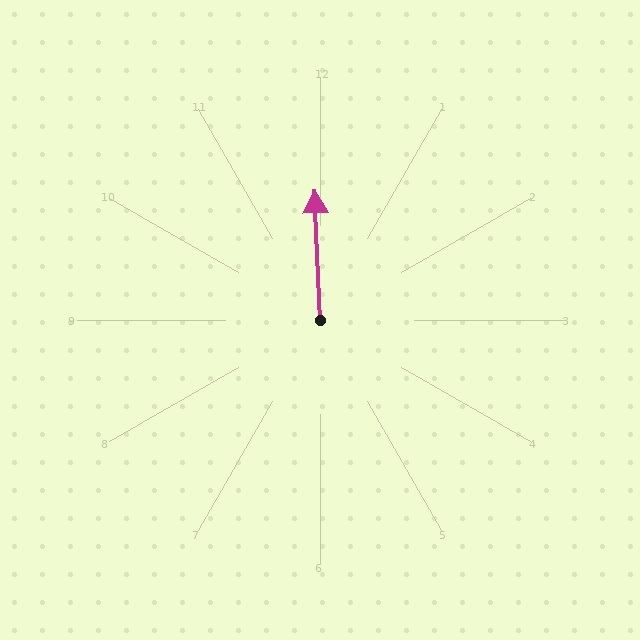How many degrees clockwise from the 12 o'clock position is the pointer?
Approximately 358 degrees.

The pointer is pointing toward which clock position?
Roughly 12 o'clock.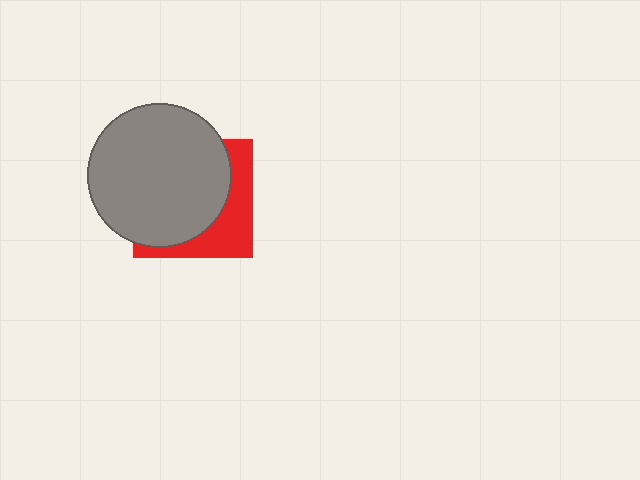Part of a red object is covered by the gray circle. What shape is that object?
It is a square.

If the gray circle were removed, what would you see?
You would see the complete red square.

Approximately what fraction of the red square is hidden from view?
Roughly 66% of the red square is hidden behind the gray circle.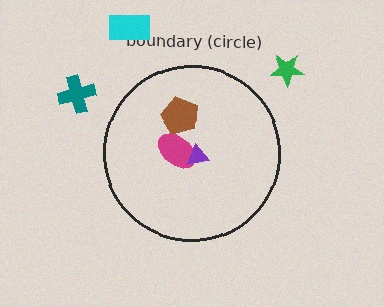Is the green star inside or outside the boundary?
Outside.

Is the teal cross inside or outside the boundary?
Outside.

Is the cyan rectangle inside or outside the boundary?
Outside.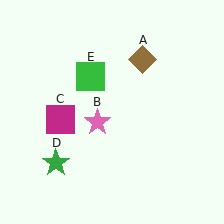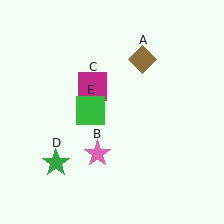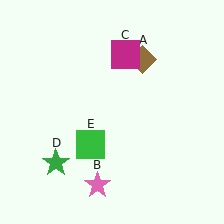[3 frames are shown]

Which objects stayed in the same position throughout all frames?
Brown diamond (object A) and green star (object D) remained stationary.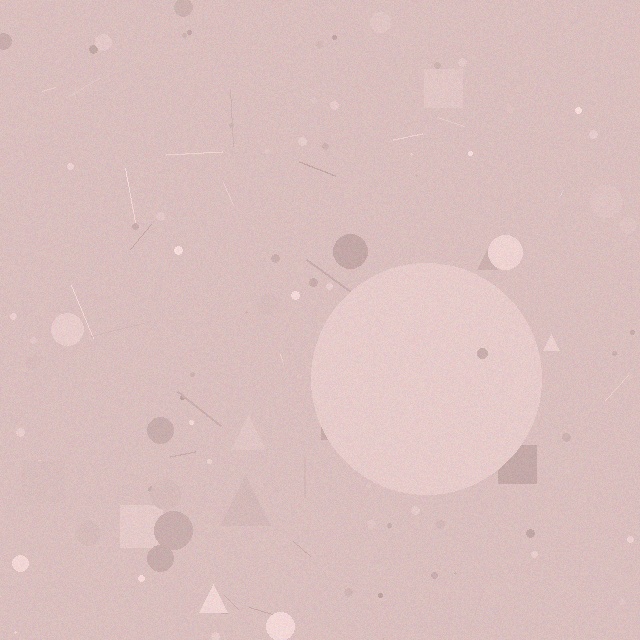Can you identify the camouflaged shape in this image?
The camouflaged shape is a circle.